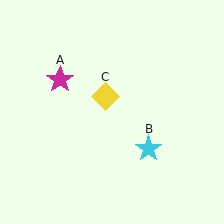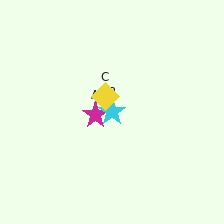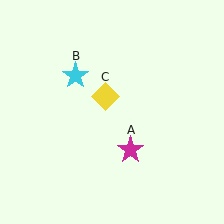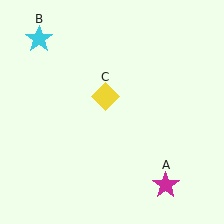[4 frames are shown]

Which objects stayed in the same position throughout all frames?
Yellow diamond (object C) remained stationary.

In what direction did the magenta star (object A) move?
The magenta star (object A) moved down and to the right.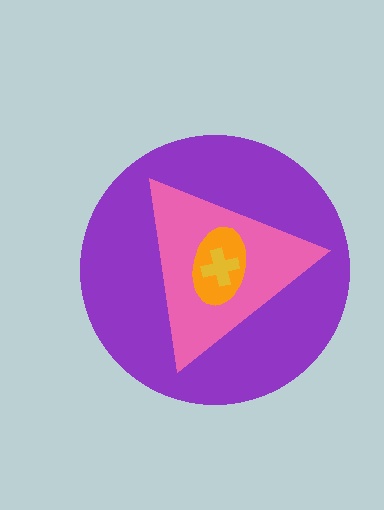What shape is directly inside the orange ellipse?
The yellow cross.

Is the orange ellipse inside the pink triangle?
Yes.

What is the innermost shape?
The yellow cross.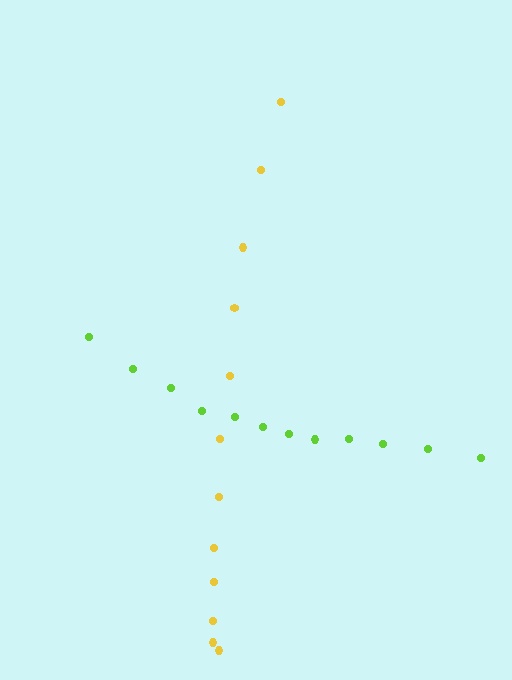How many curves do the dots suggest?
There are 2 distinct paths.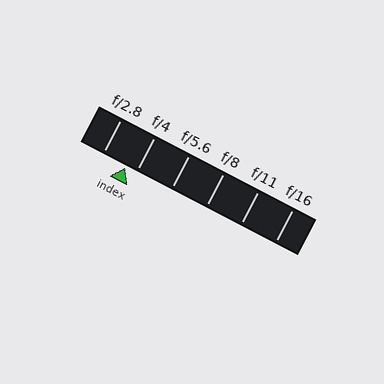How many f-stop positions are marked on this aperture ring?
There are 6 f-stop positions marked.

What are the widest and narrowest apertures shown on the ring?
The widest aperture shown is f/2.8 and the narrowest is f/16.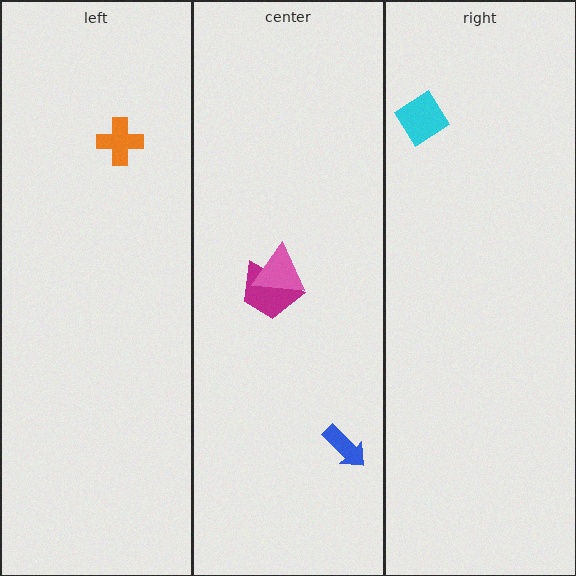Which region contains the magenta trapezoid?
The center region.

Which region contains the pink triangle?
The center region.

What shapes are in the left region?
The orange cross.